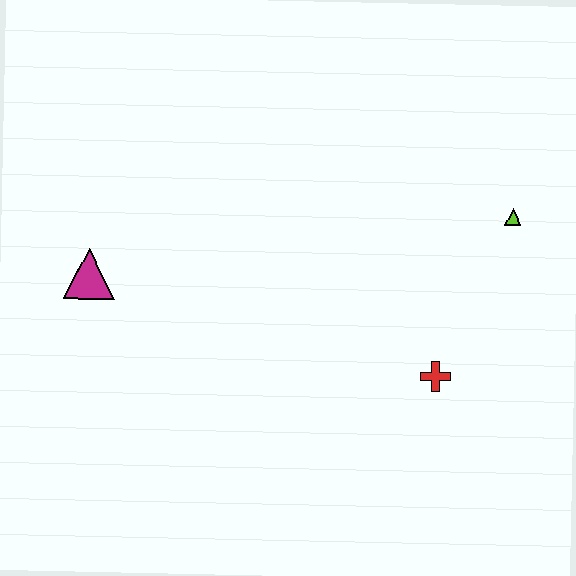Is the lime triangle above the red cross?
Yes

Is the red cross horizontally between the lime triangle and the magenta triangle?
Yes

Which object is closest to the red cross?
The lime triangle is closest to the red cross.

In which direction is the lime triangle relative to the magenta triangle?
The lime triangle is to the right of the magenta triangle.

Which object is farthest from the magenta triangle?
The lime triangle is farthest from the magenta triangle.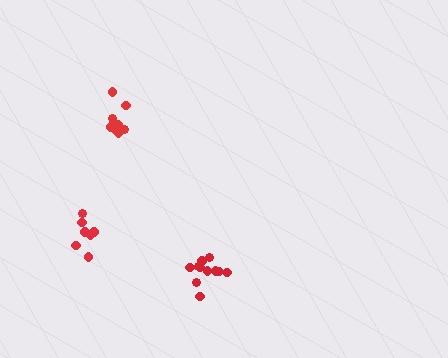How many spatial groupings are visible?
There are 3 spatial groupings.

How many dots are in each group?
Group 1: 8 dots, Group 2: 7 dots, Group 3: 11 dots (26 total).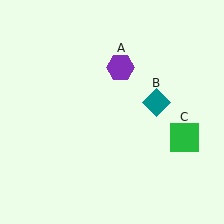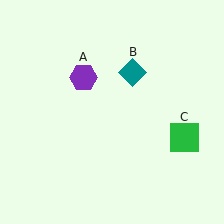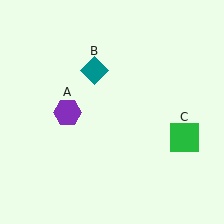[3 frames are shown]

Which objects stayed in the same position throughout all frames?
Green square (object C) remained stationary.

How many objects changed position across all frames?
2 objects changed position: purple hexagon (object A), teal diamond (object B).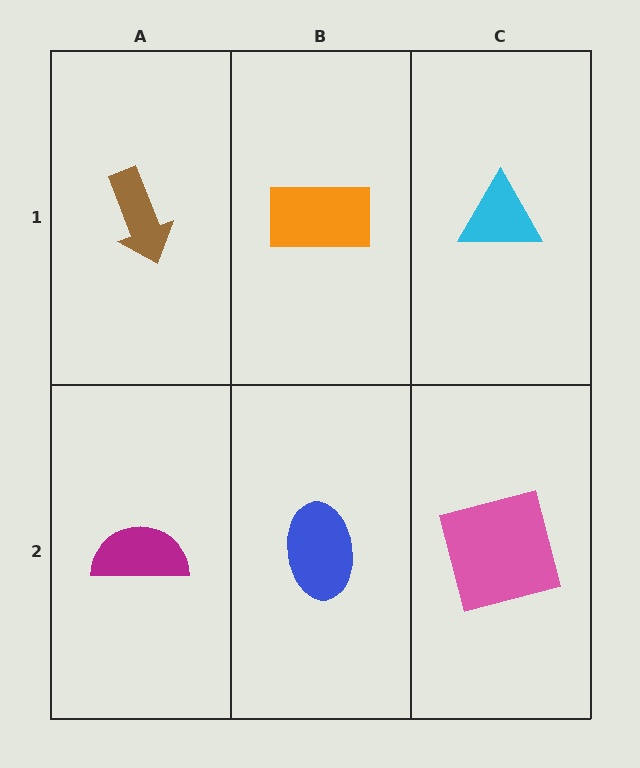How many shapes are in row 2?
3 shapes.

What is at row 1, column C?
A cyan triangle.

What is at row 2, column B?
A blue ellipse.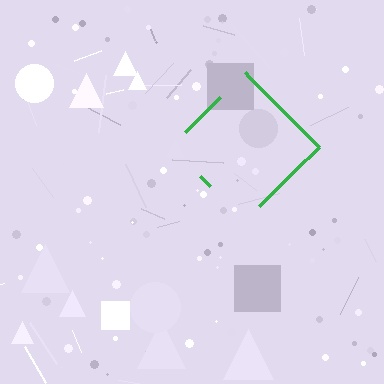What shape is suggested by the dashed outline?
The dashed outline suggests a diamond.